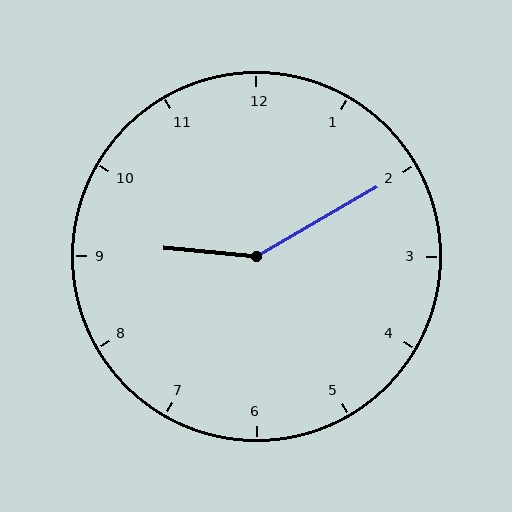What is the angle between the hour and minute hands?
Approximately 145 degrees.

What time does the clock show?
9:10.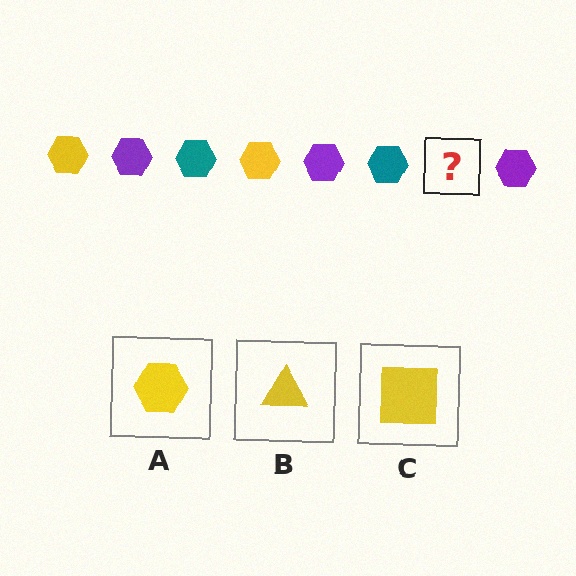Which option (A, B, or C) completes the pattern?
A.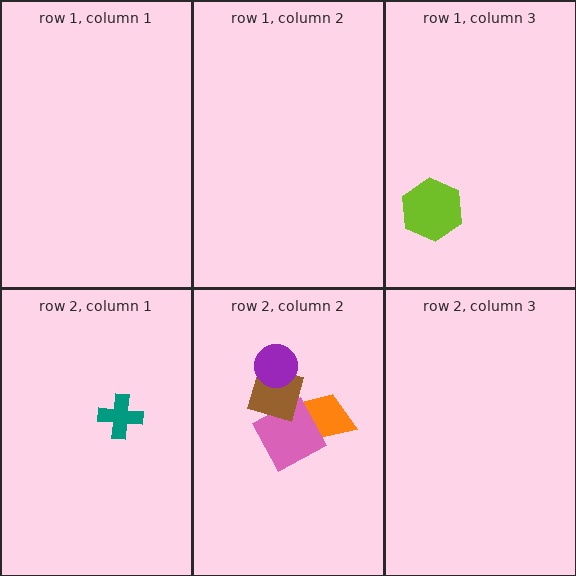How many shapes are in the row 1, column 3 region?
1.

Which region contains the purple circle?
The row 2, column 2 region.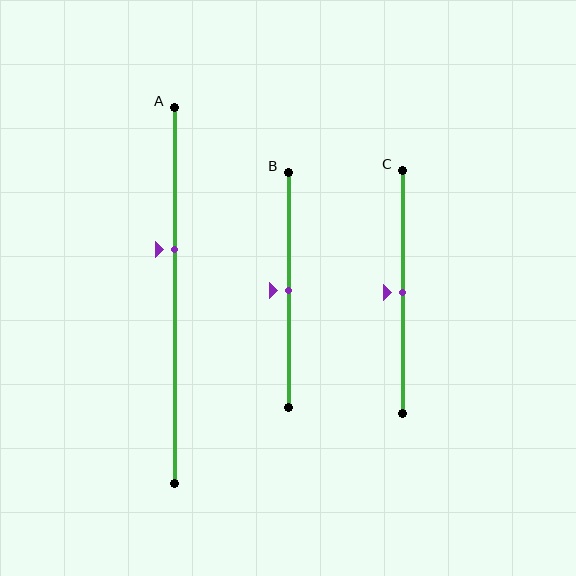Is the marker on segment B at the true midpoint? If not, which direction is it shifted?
Yes, the marker on segment B is at the true midpoint.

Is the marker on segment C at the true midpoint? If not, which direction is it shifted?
Yes, the marker on segment C is at the true midpoint.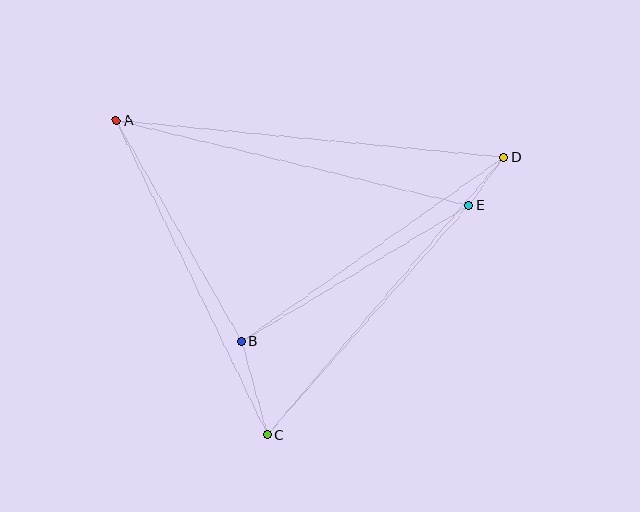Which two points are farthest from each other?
Points A and D are farthest from each other.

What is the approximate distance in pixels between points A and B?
The distance between A and B is approximately 254 pixels.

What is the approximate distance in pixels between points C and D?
The distance between C and D is approximately 365 pixels.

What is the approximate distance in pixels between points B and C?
The distance between B and C is approximately 97 pixels.